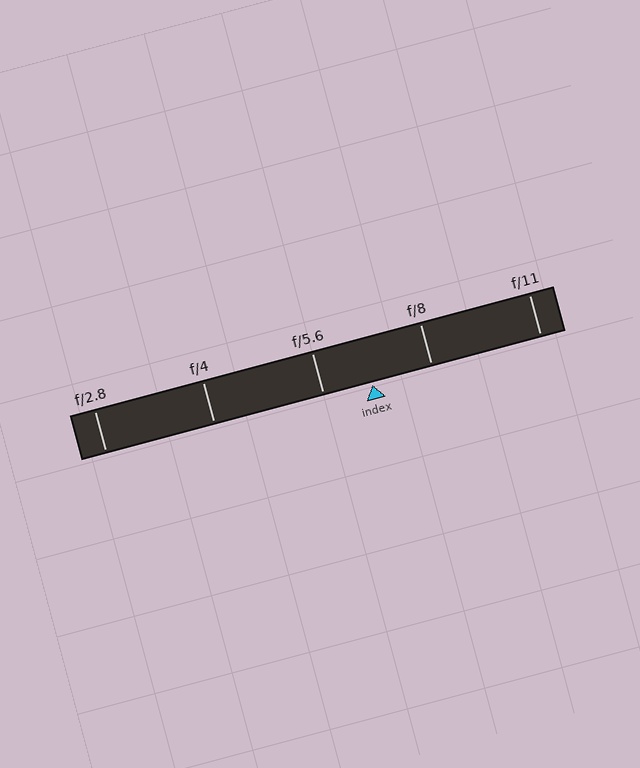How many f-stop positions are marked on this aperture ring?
There are 5 f-stop positions marked.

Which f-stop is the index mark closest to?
The index mark is closest to f/5.6.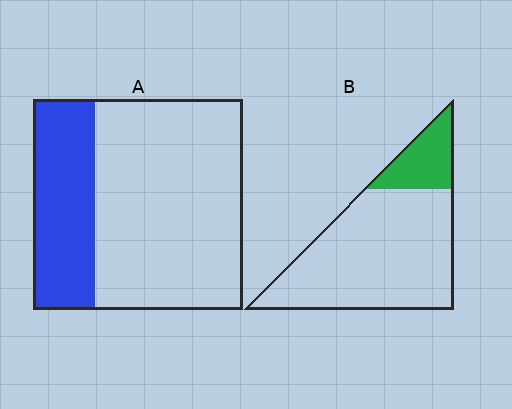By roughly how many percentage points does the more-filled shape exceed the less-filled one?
By roughly 10 percentage points (A over B).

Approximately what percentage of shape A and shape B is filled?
A is approximately 30% and B is approximately 20%.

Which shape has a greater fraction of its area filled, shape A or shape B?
Shape A.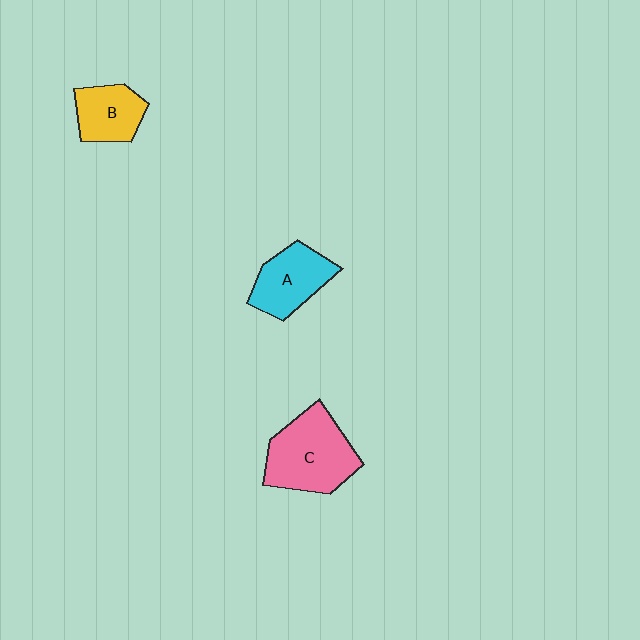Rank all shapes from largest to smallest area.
From largest to smallest: C (pink), A (cyan), B (yellow).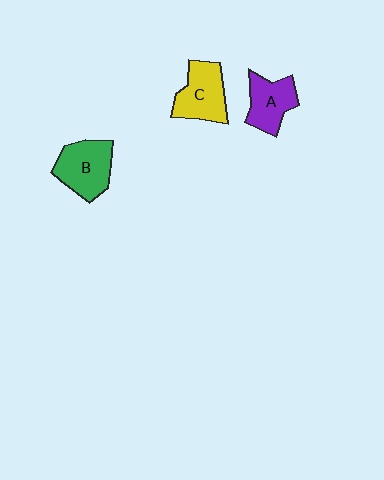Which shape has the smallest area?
Shape A (purple).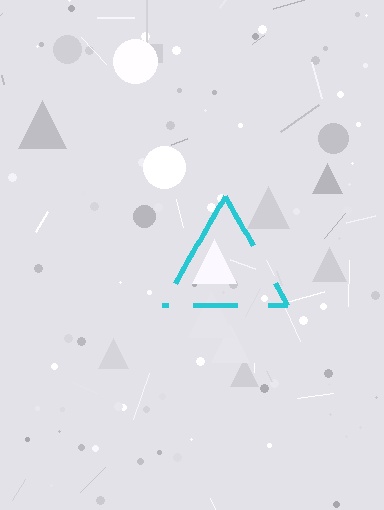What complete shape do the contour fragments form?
The contour fragments form a triangle.